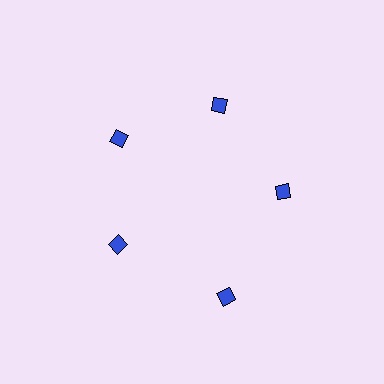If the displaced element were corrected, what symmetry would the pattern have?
It would have 5-fold rotational symmetry — the pattern would map onto itself every 72 degrees.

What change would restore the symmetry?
The symmetry would be restored by moving it inward, back onto the ring so that all 5 diamonds sit at equal angles and equal distance from the center.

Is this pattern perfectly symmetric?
No. The 5 blue diamonds are arranged in a ring, but one element near the 5 o'clock position is pushed outward from the center, breaking the 5-fold rotational symmetry.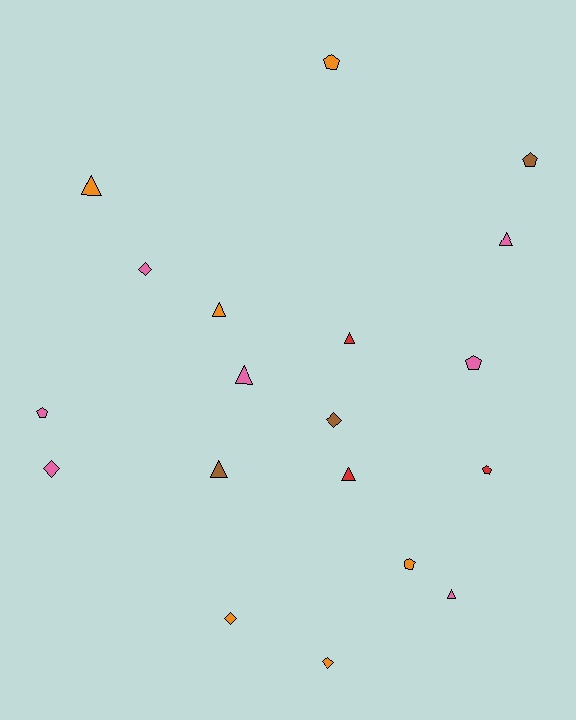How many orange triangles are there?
There are 2 orange triangles.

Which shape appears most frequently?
Triangle, with 8 objects.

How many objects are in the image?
There are 19 objects.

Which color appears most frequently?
Pink, with 7 objects.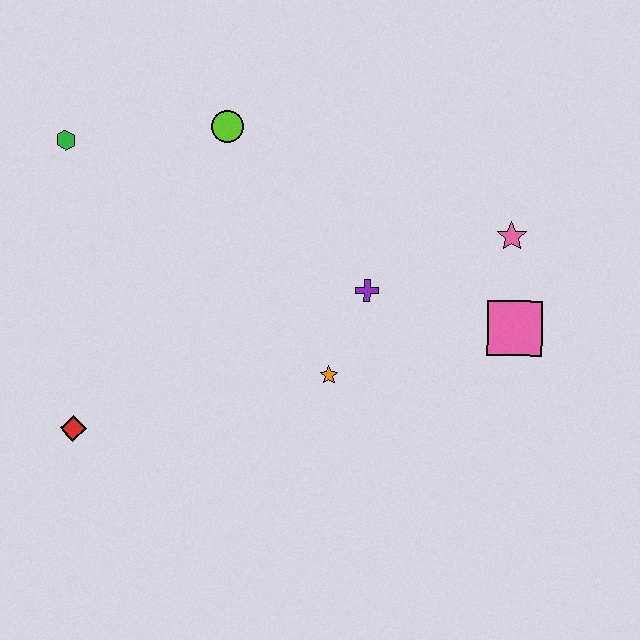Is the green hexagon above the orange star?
Yes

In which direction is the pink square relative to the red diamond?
The pink square is to the right of the red diamond.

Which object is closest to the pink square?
The pink star is closest to the pink square.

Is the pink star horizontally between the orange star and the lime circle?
No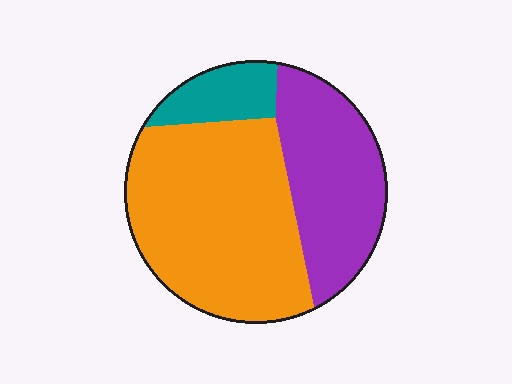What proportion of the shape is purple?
Purple takes up between a quarter and a half of the shape.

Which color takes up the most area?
Orange, at roughly 55%.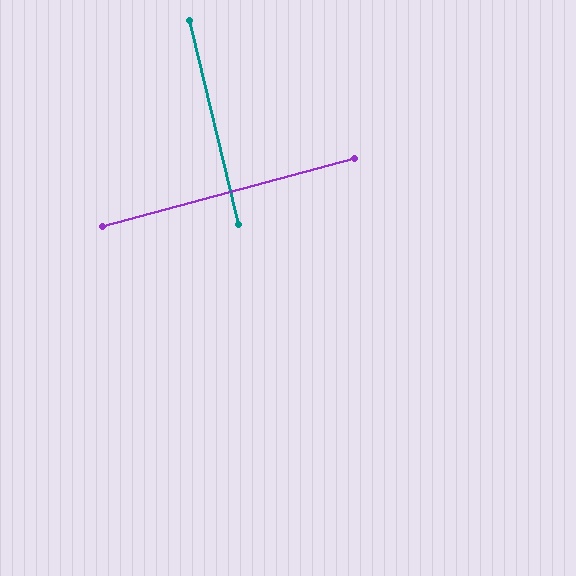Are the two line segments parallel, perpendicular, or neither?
Perpendicular — they meet at approximately 88°.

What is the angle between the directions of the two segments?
Approximately 88 degrees.